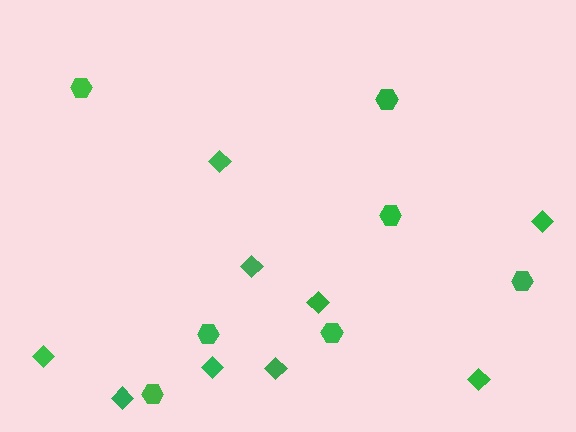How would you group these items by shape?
There are 2 groups: one group of diamonds (9) and one group of hexagons (7).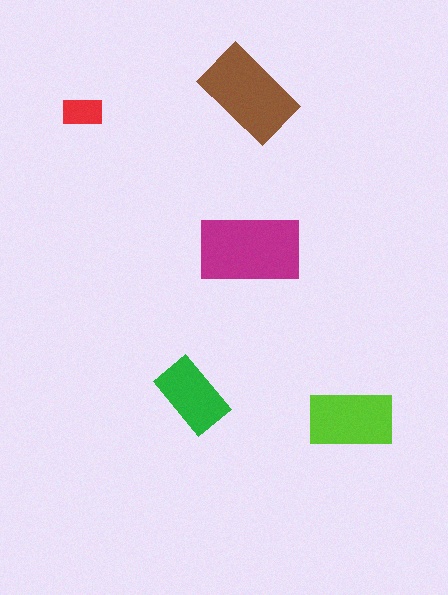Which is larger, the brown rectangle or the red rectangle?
The brown one.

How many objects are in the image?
There are 5 objects in the image.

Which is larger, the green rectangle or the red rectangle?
The green one.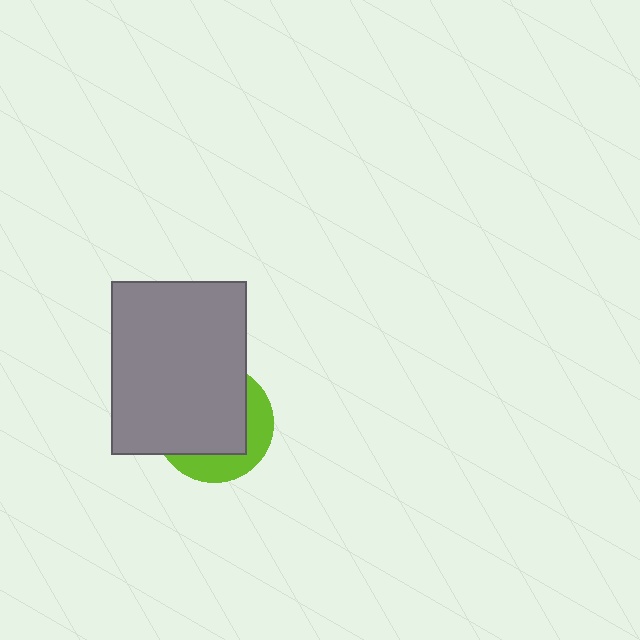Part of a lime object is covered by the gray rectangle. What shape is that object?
It is a circle.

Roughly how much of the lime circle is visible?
A small part of it is visible (roughly 32%).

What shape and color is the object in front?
The object in front is a gray rectangle.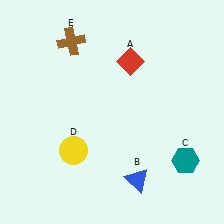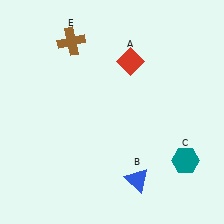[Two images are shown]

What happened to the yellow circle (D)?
The yellow circle (D) was removed in Image 2. It was in the bottom-left area of Image 1.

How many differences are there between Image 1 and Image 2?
There is 1 difference between the two images.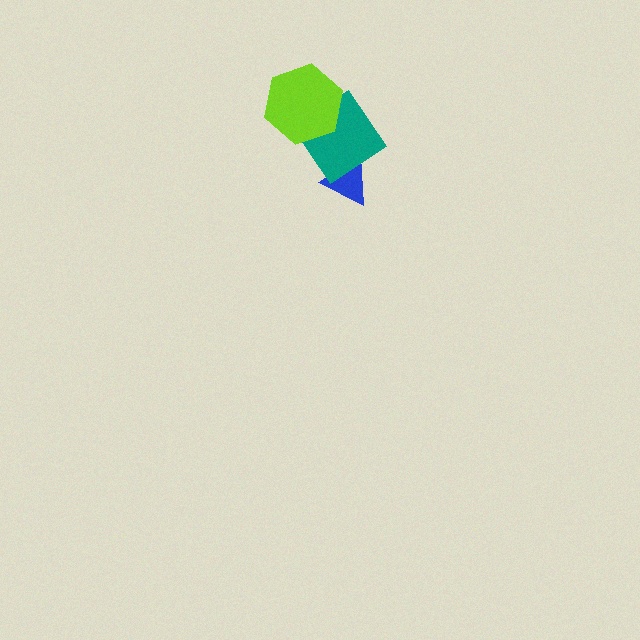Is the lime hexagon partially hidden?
No, no other shape covers it.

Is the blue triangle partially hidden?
Yes, it is partially covered by another shape.